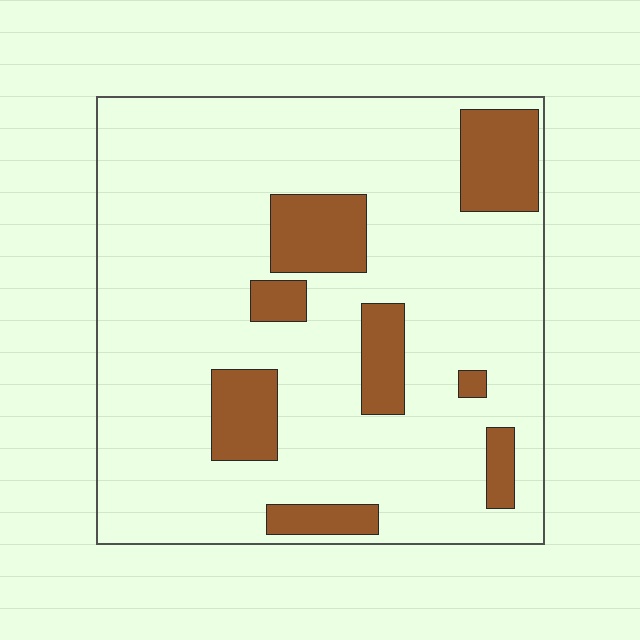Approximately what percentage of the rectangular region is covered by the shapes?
Approximately 20%.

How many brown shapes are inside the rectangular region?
8.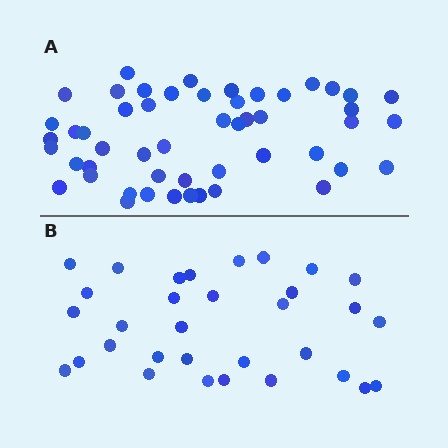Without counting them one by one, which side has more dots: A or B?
Region A (the top region) has more dots.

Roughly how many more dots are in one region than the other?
Region A has approximately 20 more dots than region B.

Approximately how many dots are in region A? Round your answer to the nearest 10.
About 50 dots. (The exact count is 51, which rounds to 50.)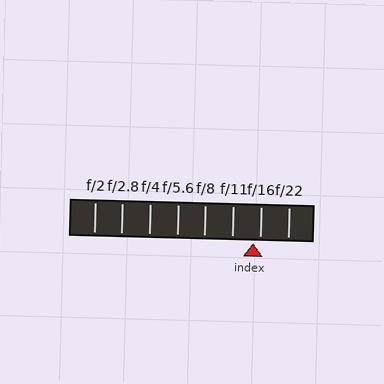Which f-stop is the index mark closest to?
The index mark is closest to f/16.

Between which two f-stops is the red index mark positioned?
The index mark is between f/11 and f/16.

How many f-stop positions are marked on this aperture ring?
There are 8 f-stop positions marked.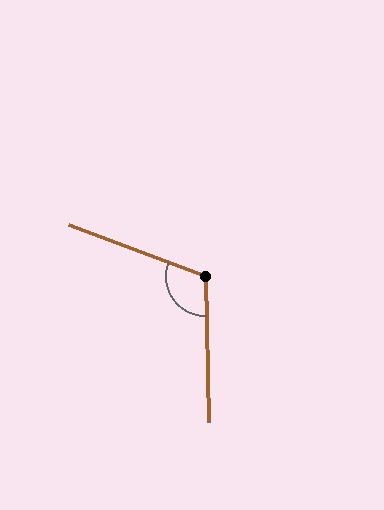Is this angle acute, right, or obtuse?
It is obtuse.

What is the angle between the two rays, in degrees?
Approximately 112 degrees.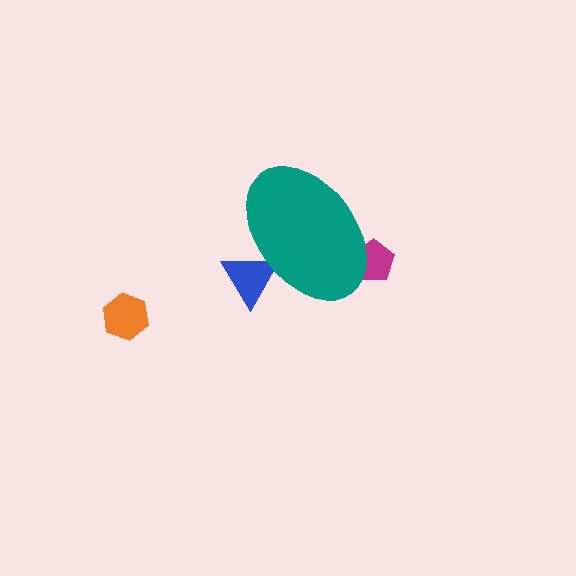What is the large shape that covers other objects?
A teal ellipse.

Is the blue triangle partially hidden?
Yes, the blue triangle is partially hidden behind the teal ellipse.